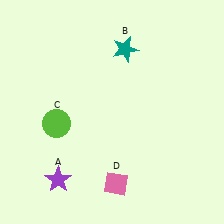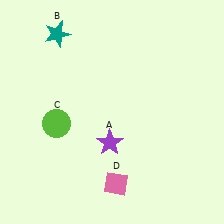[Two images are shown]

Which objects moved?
The objects that moved are: the purple star (A), the teal star (B).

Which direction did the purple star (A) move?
The purple star (A) moved right.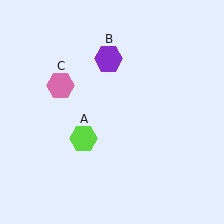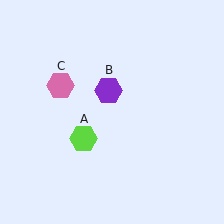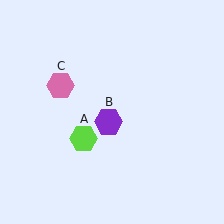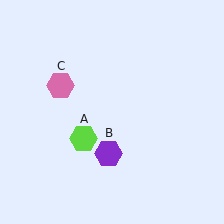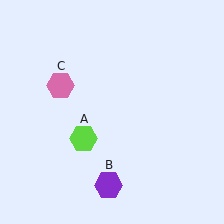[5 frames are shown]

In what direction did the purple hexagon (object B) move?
The purple hexagon (object B) moved down.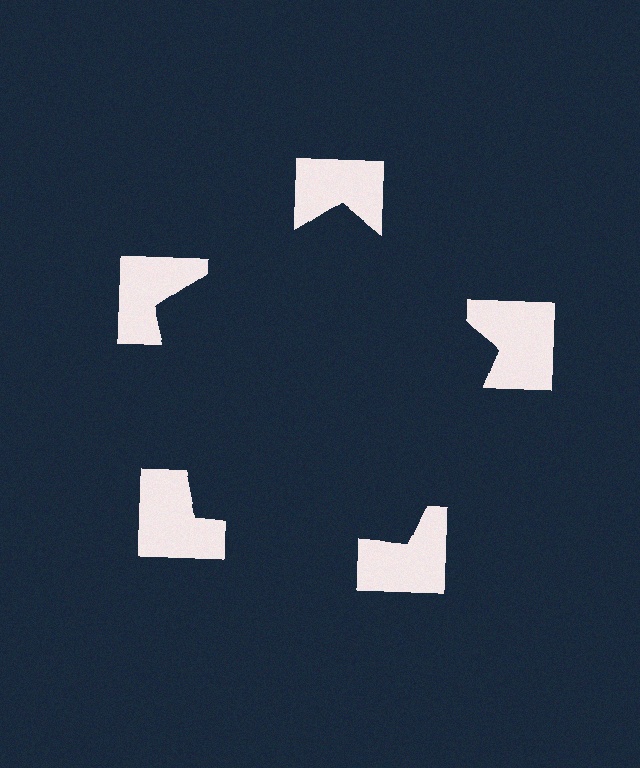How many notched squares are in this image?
There are 5 — one at each vertex of the illusory pentagon.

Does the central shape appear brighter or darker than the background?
It typically appears slightly darker than the background, even though no actual brightness change is drawn.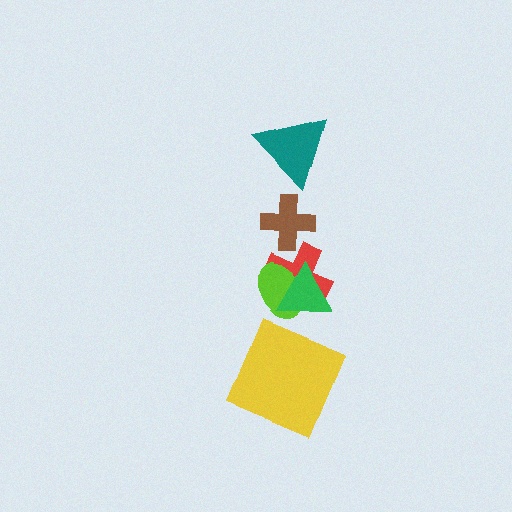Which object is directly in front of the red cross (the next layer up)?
The lime ellipse is directly in front of the red cross.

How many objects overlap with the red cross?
3 objects overlap with the red cross.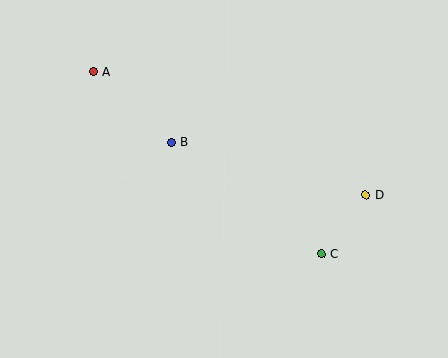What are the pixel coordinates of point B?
Point B is at (171, 142).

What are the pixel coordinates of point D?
Point D is at (366, 195).